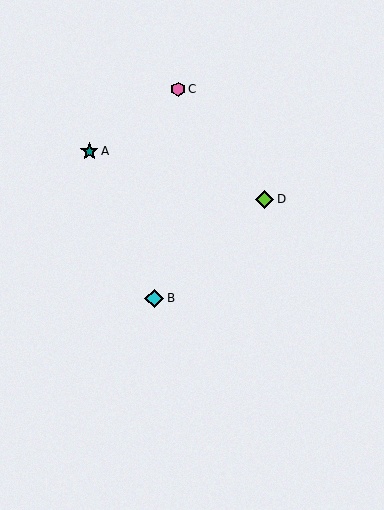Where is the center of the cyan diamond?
The center of the cyan diamond is at (154, 298).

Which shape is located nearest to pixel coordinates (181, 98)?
The pink hexagon (labeled C) at (178, 89) is nearest to that location.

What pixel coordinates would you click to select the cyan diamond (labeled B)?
Click at (154, 298) to select the cyan diamond B.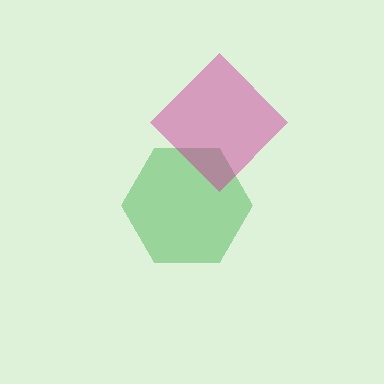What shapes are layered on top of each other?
The layered shapes are: a green hexagon, a magenta diamond.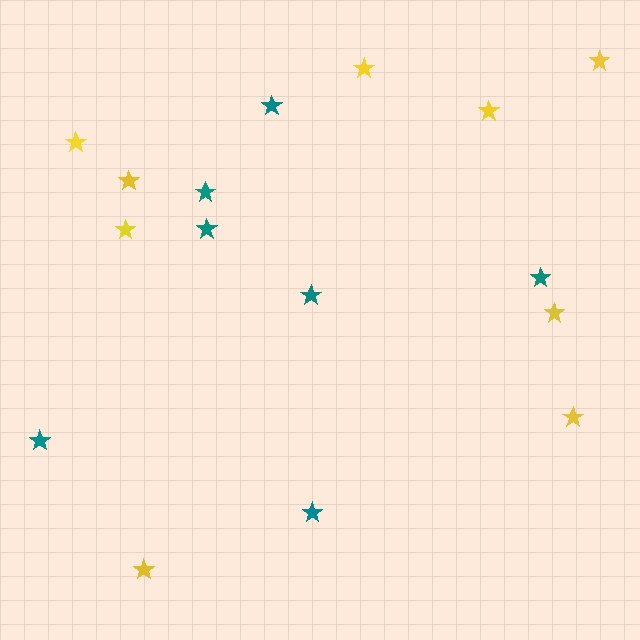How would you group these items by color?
There are 2 groups: one group of teal stars (7) and one group of yellow stars (9).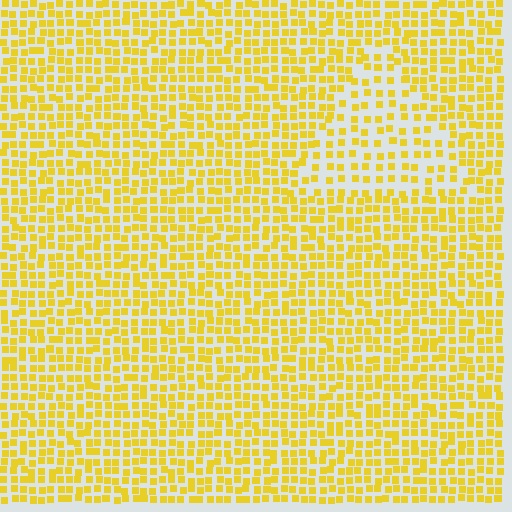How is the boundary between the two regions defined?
The boundary is defined by a change in element density (approximately 1.8x ratio). All elements are the same color, size, and shape.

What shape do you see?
I see a triangle.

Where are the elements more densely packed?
The elements are more densely packed outside the triangle boundary.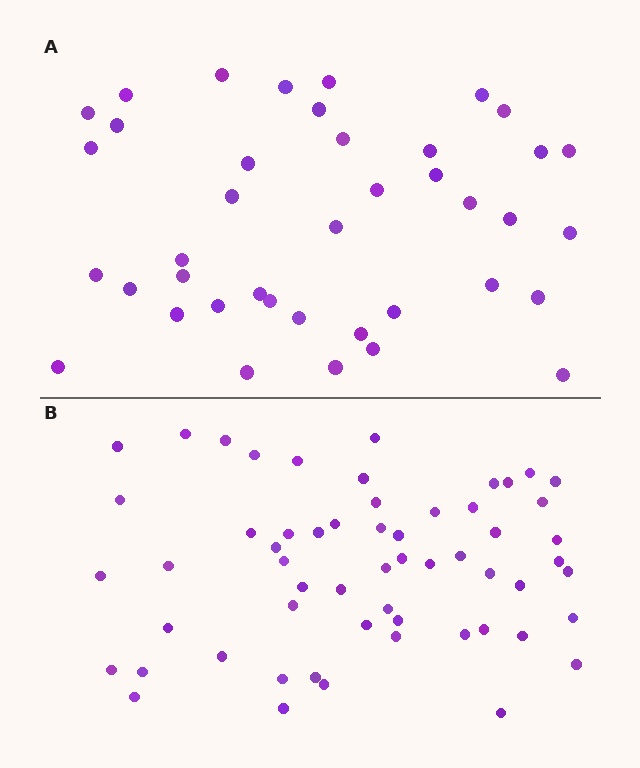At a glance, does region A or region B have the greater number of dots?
Region B (the bottom region) has more dots.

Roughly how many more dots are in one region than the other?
Region B has approximately 20 more dots than region A.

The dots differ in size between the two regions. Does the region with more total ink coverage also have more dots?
No. Region A has more total ink coverage because its dots are larger, but region B actually contains more individual dots. Total area can be misleading — the number of items is what matters here.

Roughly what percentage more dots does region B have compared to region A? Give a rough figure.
About 45% more.